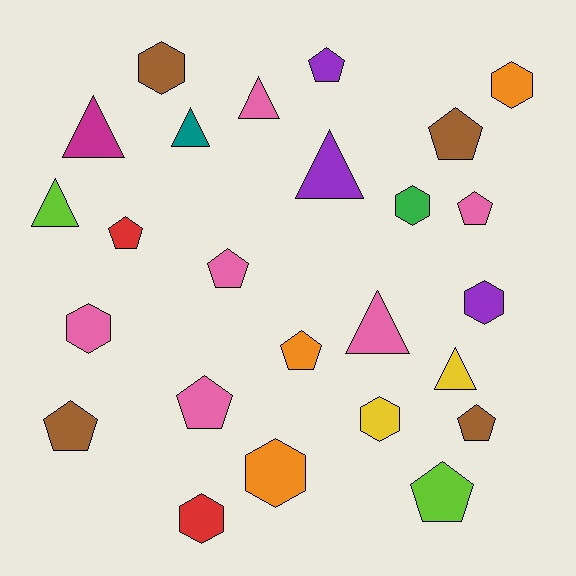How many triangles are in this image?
There are 7 triangles.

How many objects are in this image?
There are 25 objects.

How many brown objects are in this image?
There are 4 brown objects.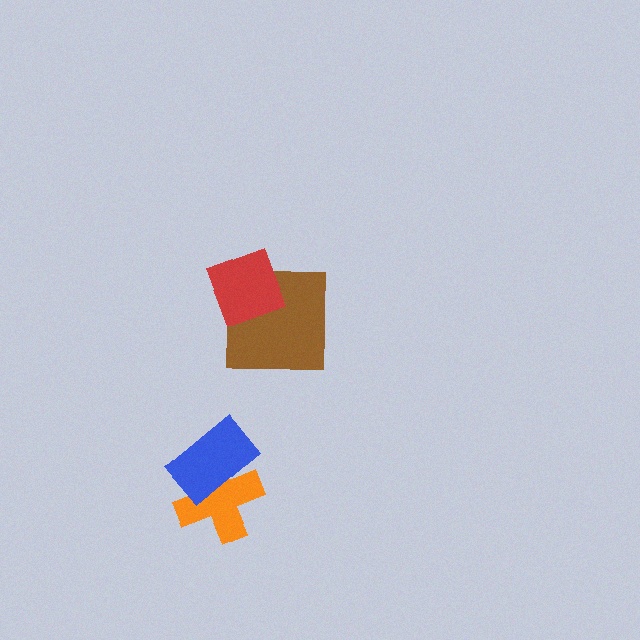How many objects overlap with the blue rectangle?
1 object overlaps with the blue rectangle.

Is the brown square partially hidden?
Yes, it is partially covered by another shape.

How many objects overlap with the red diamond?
1 object overlaps with the red diamond.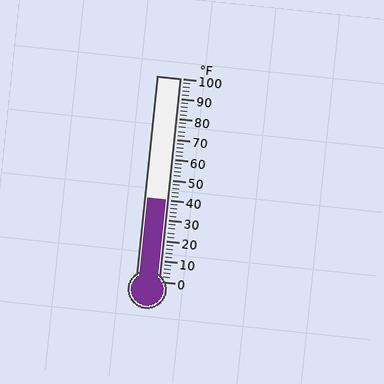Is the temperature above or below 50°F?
The temperature is below 50°F.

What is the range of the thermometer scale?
The thermometer scale ranges from 0°F to 100°F.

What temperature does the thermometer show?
The thermometer shows approximately 40°F.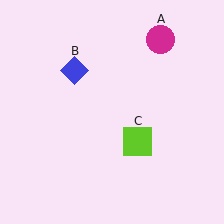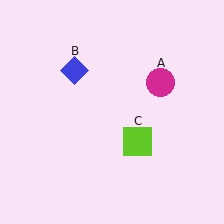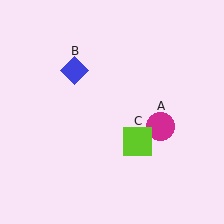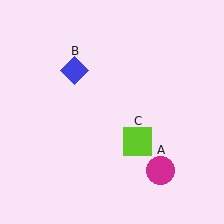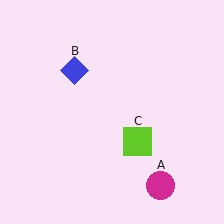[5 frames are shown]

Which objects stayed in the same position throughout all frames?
Blue diamond (object B) and lime square (object C) remained stationary.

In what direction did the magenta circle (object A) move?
The magenta circle (object A) moved down.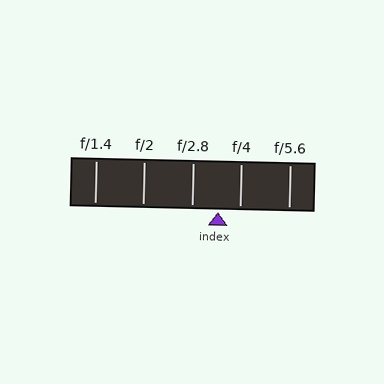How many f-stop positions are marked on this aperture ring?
There are 5 f-stop positions marked.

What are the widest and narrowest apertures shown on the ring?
The widest aperture shown is f/1.4 and the narrowest is f/5.6.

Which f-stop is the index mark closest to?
The index mark is closest to f/4.